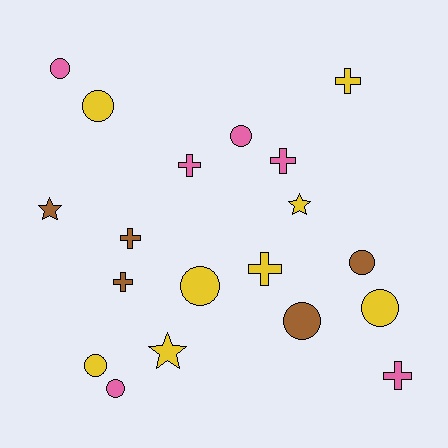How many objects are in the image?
There are 19 objects.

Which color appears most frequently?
Yellow, with 8 objects.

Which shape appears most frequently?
Circle, with 9 objects.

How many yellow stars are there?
There are 2 yellow stars.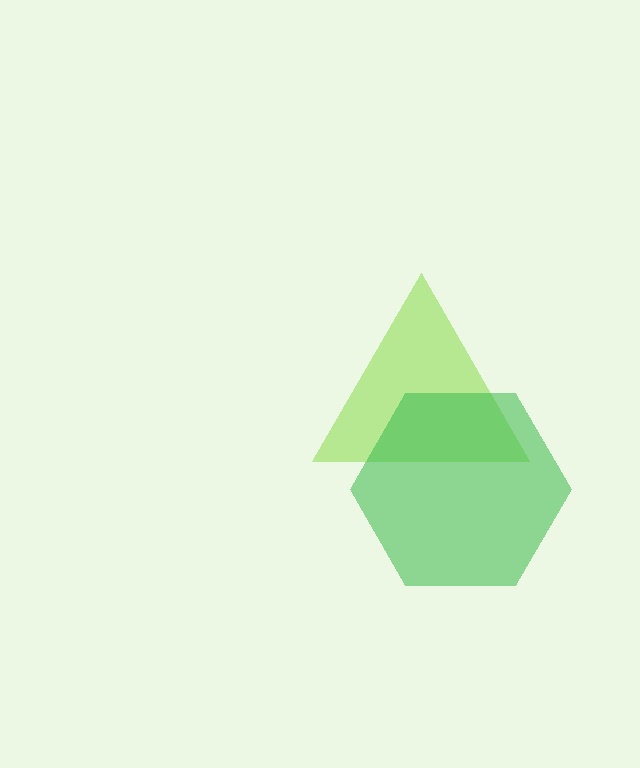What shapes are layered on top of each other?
The layered shapes are: a lime triangle, a green hexagon.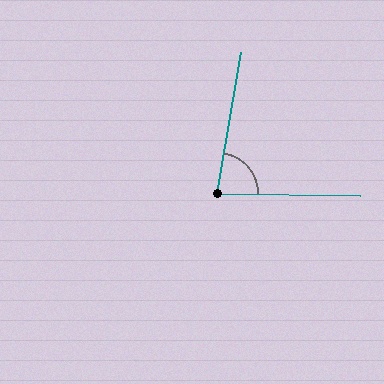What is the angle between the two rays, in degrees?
Approximately 81 degrees.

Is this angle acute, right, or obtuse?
It is acute.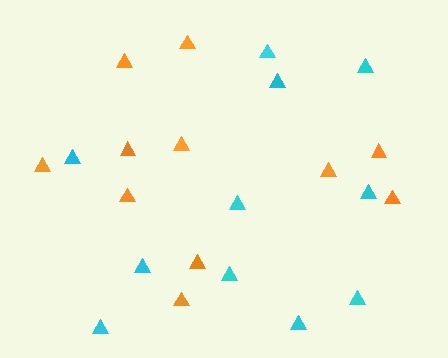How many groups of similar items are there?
There are 2 groups: one group of orange triangles (11) and one group of cyan triangles (11).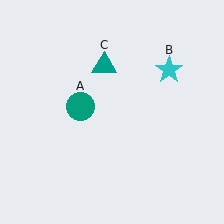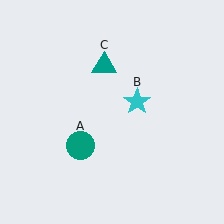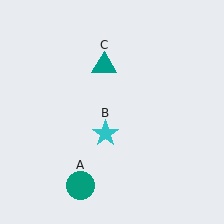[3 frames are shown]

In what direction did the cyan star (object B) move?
The cyan star (object B) moved down and to the left.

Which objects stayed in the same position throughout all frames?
Teal triangle (object C) remained stationary.